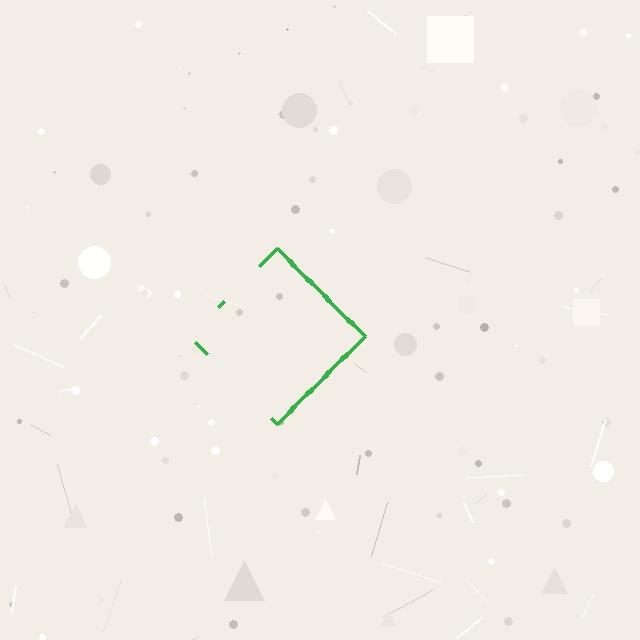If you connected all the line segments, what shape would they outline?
They would outline a diamond.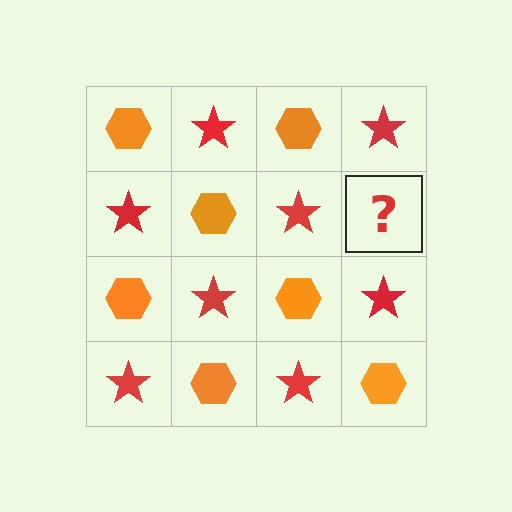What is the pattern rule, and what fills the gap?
The rule is that it alternates orange hexagon and red star in a checkerboard pattern. The gap should be filled with an orange hexagon.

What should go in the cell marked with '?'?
The missing cell should contain an orange hexagon.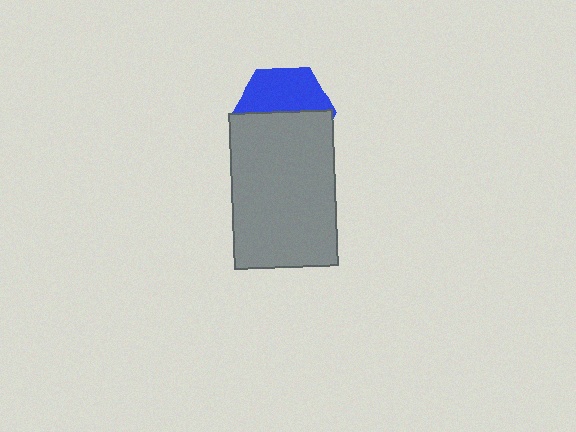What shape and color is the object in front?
The object in front is a gray rectangle.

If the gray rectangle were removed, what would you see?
You would see the complete blue hexagon.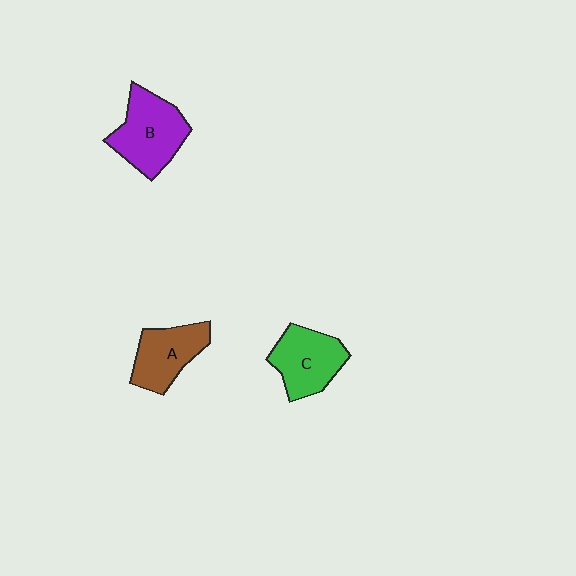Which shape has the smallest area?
Shape A (brown).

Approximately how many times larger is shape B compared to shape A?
Approximately 1.3 times.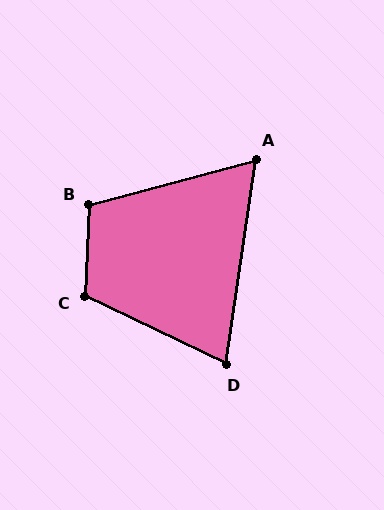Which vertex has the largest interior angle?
C, at approximately 113 degrees.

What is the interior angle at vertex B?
Approximately 108 degrees (obtuse).